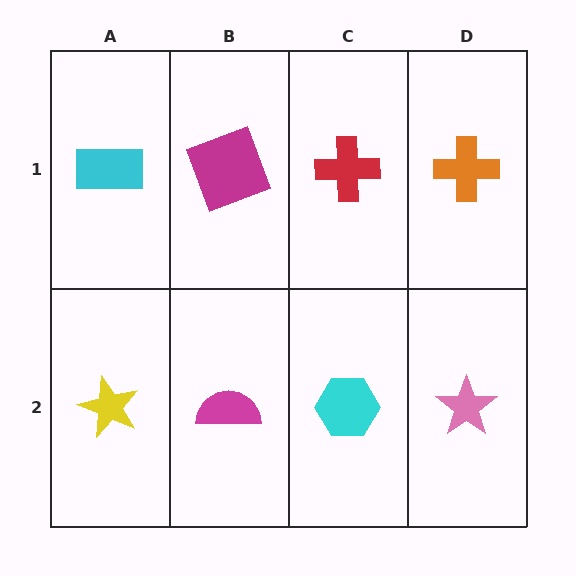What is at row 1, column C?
A red cross.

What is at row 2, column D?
A pink star.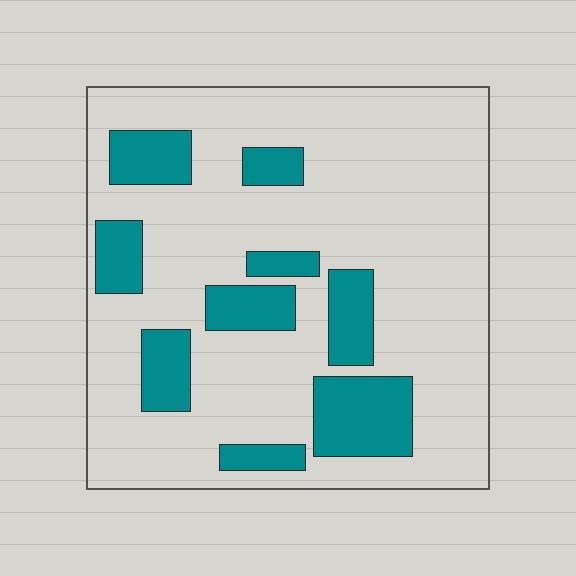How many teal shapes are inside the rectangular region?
9.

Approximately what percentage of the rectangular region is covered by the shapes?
Approximately 20%.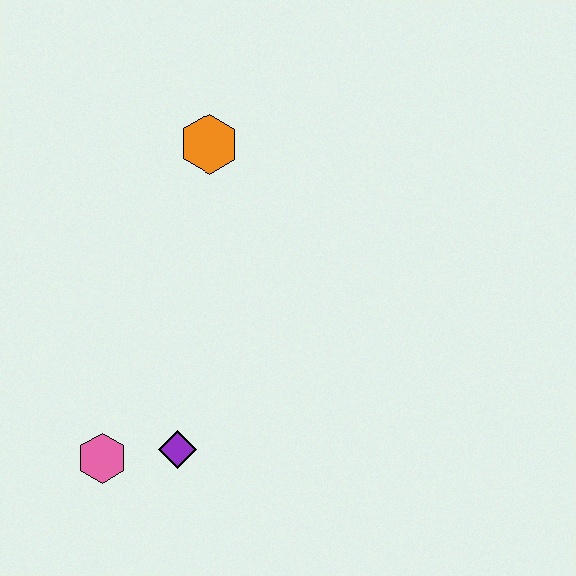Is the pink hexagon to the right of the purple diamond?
No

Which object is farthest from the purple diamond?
The orange hexagon is farthest from the purple diamond.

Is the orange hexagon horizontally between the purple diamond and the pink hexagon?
No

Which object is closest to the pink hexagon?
The purple diamond is closest to the pink hexagon.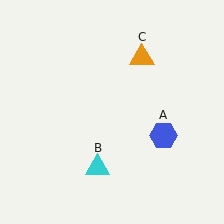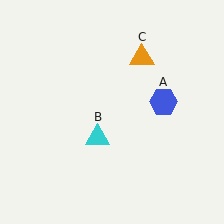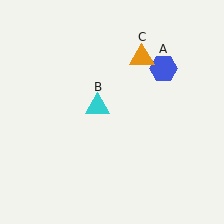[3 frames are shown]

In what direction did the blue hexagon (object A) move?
The blue hexagon (object A) moved up.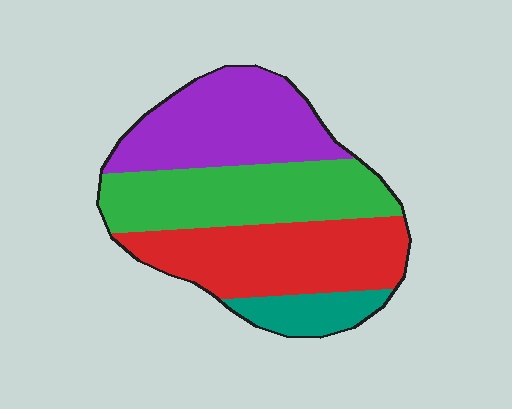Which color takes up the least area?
Teal, at roughly 10%.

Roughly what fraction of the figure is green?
Green takes up between a quarter and a half of the figure.